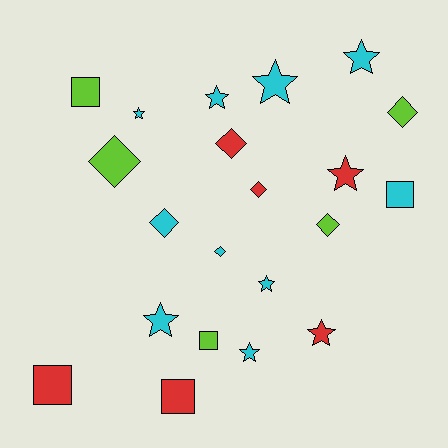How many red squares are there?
There are 2 red squares.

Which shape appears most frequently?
Star, with 9 objects.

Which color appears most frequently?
Cyan, with 10 objects.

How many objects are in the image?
There are 21 objects.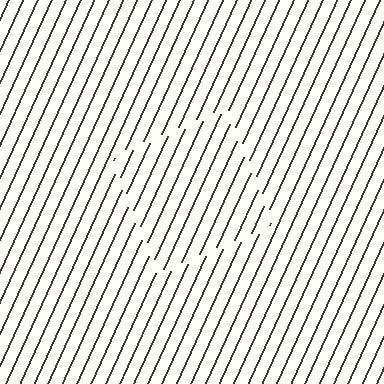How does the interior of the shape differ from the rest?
The interior of the shape contains the same grating, shifted by half a period — the contour is defined by the phase discontinuity where line-ends from the inner and outer gratings abut.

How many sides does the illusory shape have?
4 sides — the line-ends trace a square.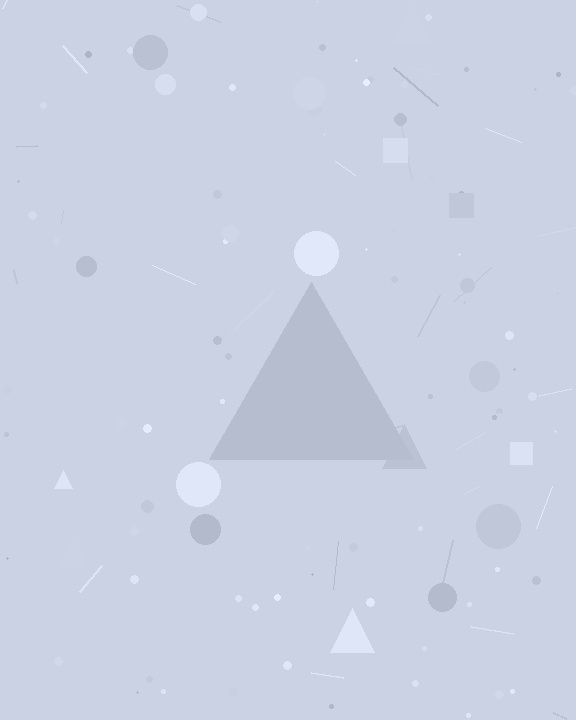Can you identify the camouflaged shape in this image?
The camouflaged shape is a triangle.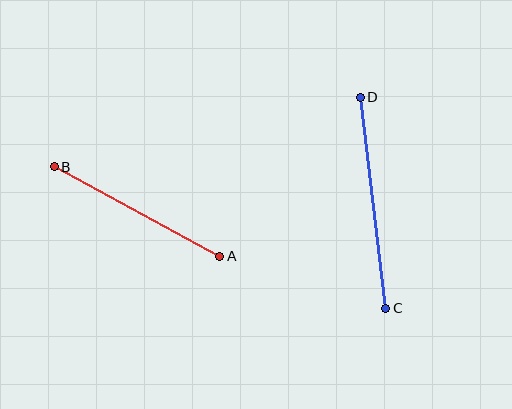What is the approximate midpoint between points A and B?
The midpoint is at approximately (137, 212) pixels.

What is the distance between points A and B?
The distance is approximately 188 pixels.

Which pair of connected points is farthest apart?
Points C and D are farthest apart.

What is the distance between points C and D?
The distance is approximately 212 pixels.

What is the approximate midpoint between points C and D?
The midpoint is at approximately (373, 203) pixels.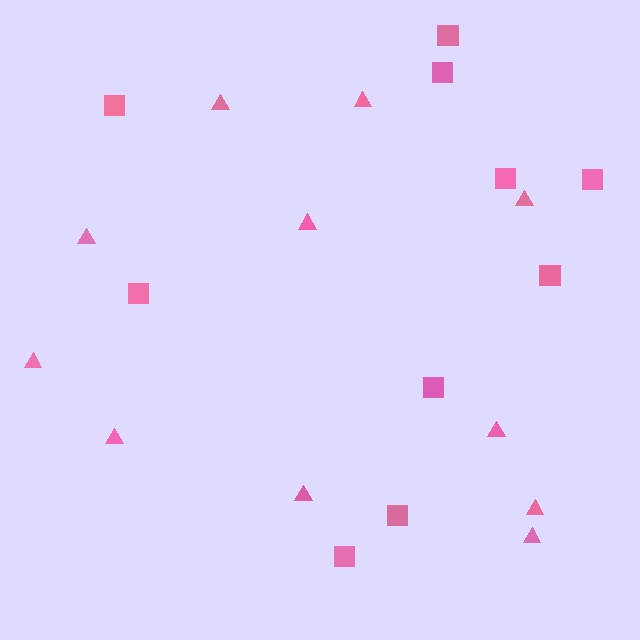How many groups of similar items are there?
There are 2 groups: one group of triangles (11) and one group of squares (10).